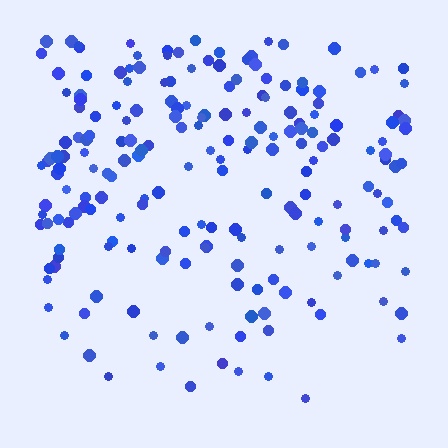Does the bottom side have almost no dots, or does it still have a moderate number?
Still a moderate number, just noticeably fewer than the top.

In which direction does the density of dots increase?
From bottom to top, with the top side densest.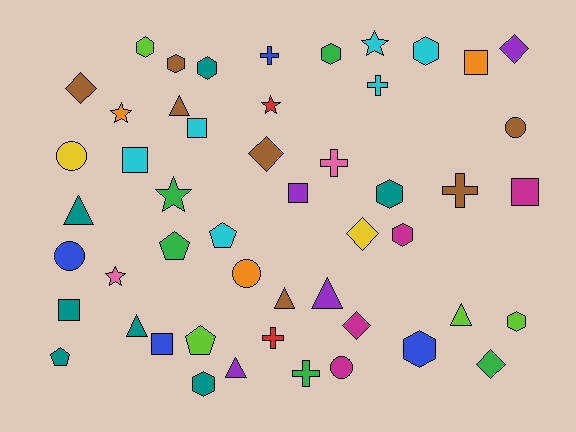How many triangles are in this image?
There are 7 triangles.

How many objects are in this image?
There are 50 objects.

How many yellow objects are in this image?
There are 2 yellow objects.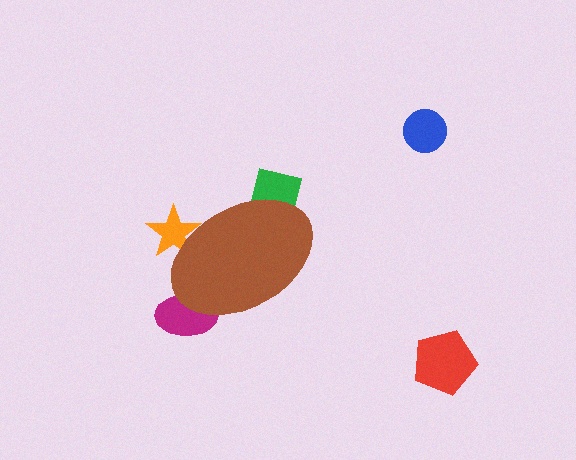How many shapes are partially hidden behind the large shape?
3 shapes are partially hidden.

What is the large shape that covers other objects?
A brown ellipse.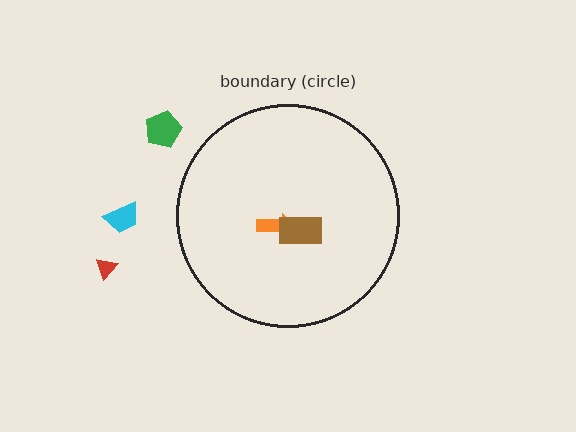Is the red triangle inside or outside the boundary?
Outside.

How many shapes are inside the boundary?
2 inside, 3 outside.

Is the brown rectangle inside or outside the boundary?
Inside.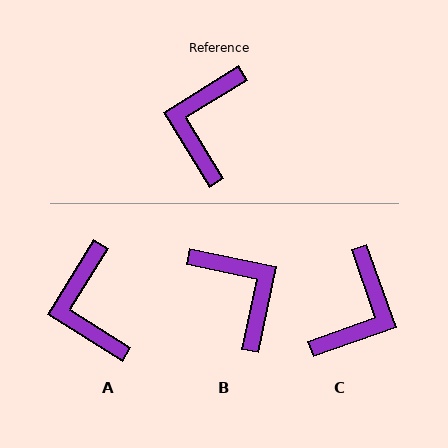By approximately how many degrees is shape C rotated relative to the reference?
Approximately 168 degrees counter-clockwise.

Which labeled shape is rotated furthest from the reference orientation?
C, about 168 degrees away.